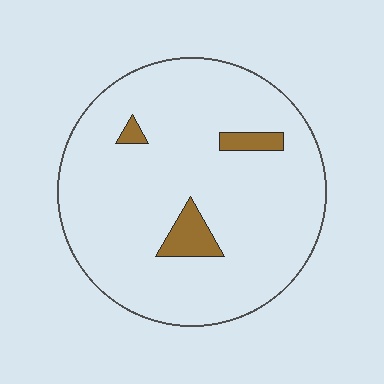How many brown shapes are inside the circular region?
3.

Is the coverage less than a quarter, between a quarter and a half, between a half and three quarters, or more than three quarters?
Less than a quarter.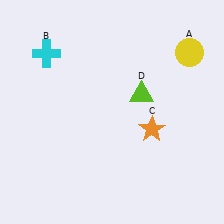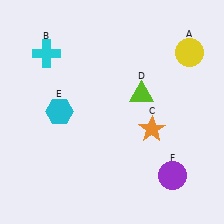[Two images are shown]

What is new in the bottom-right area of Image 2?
A purple circle (F) was added in the bottom-right area of Image 2.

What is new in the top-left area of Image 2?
A cyan hexagon (E) was added in the top-left area of Image 2.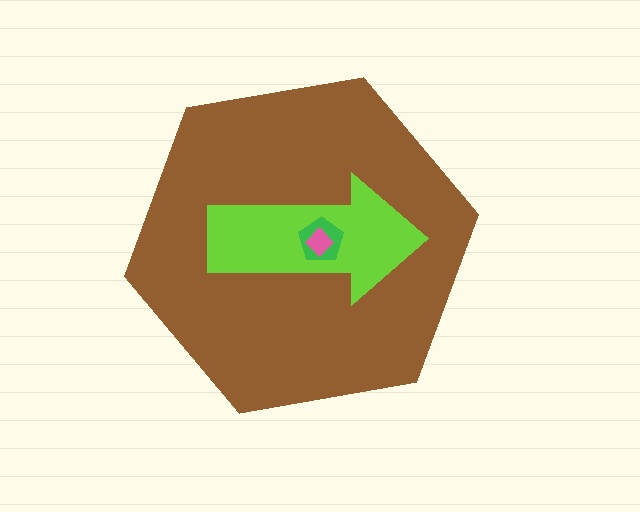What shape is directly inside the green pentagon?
The pink diamond.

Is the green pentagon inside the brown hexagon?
Yes.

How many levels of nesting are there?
4.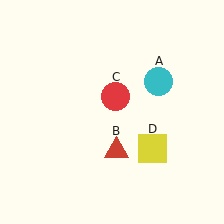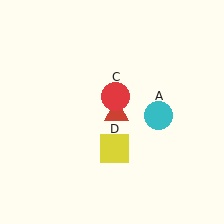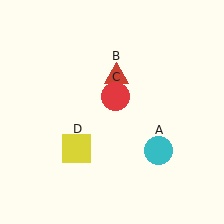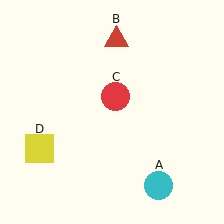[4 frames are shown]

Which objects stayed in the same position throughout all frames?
Red circle (object C) remained stationary.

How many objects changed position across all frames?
3 objects changed position: cyan circle (object A), red triangle (object B), yellow square (object D).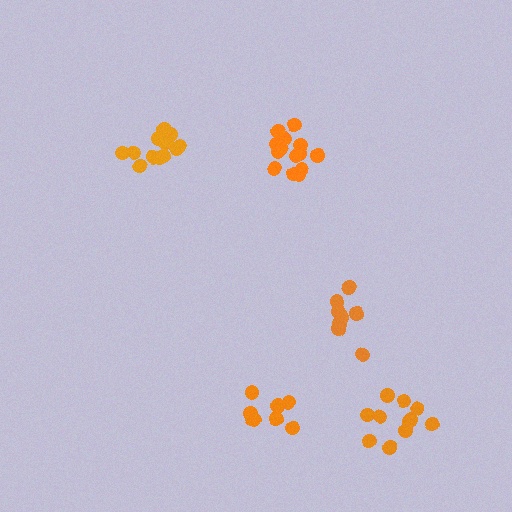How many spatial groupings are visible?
There are 5 spatial groupings.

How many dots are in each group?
Group 1: 12 dots, Group 2: 9 dots, Group 3: 14 dots, Group 4: 11 dots, Group 5: 9 dots (55 total).